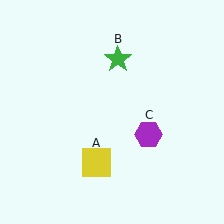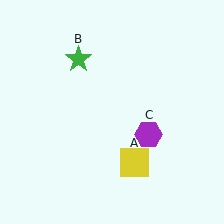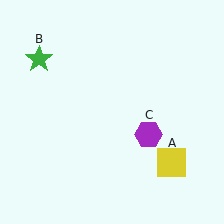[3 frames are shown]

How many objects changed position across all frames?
2 objects changed position: yellow square (object A), green star (object B).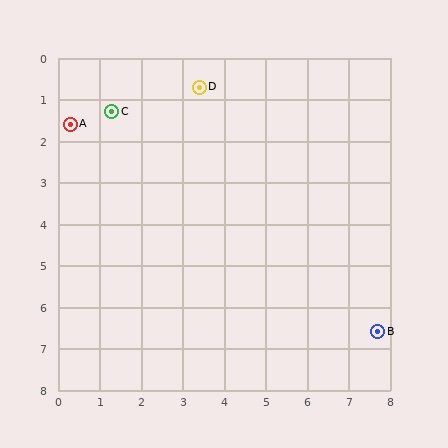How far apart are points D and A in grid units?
Points D and A are about 3.2 grid units apart.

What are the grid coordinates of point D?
Point D is at approximately (3.4, 0.7).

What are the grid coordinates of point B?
Point B is at approximately (7.7, 6.6).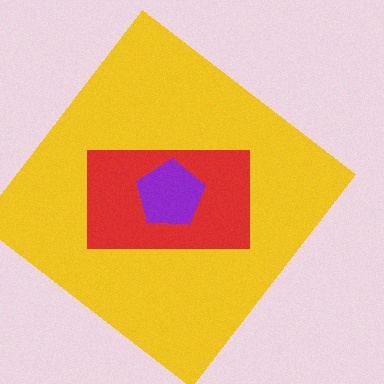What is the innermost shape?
The purple pentagon.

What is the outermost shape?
The yellow diamond.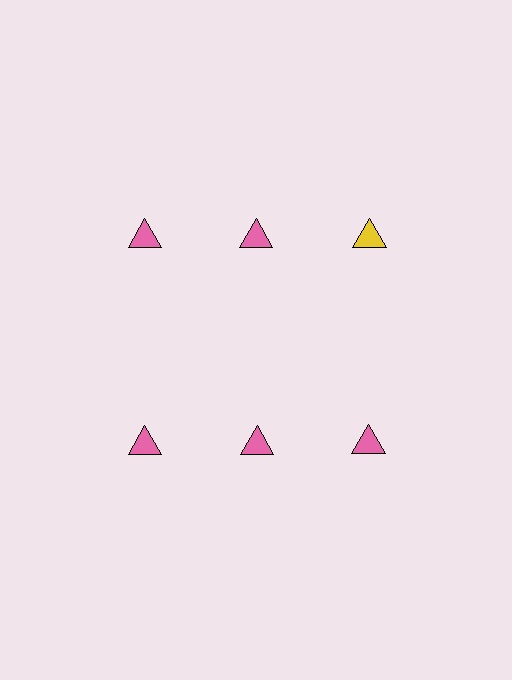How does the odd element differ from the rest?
It has a different color: yellow instead of pink.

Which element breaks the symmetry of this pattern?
The yellow triangle in the top row, center column breaks the symmetry. All other shapes are pink triangles.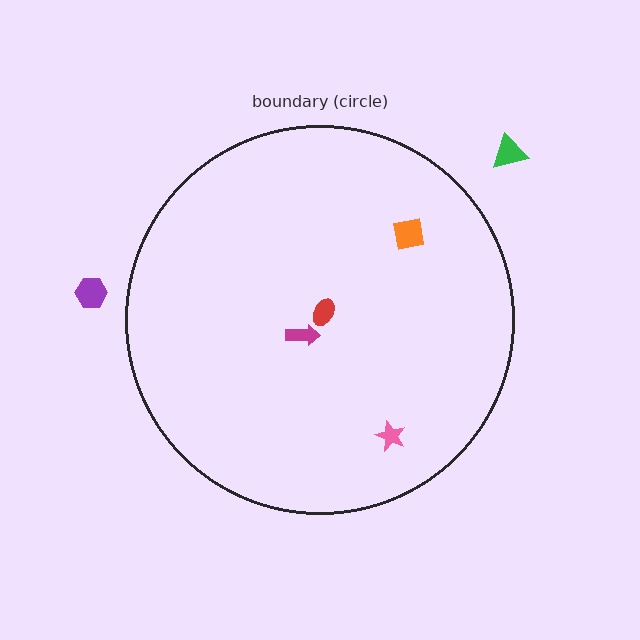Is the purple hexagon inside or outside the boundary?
Outside.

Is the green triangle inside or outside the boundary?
Outside.